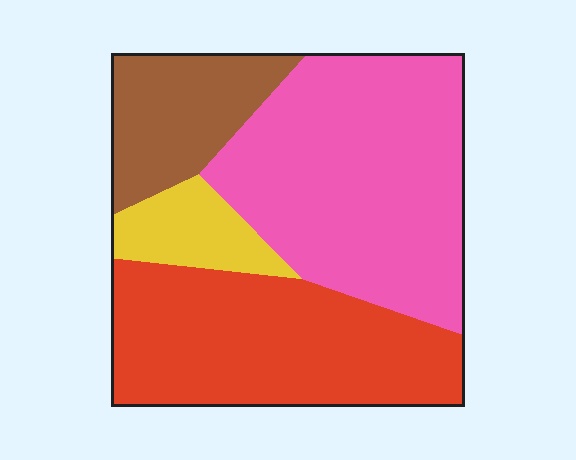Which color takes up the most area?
Pink, at roughly 40%.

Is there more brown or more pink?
Pink.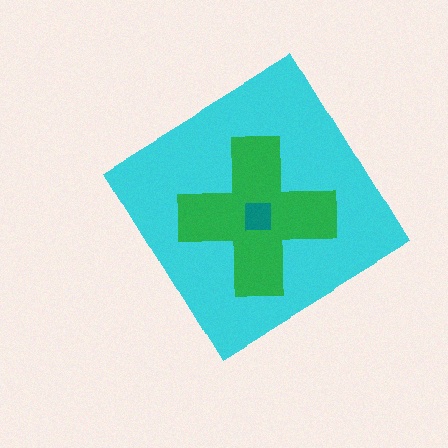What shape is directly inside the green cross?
The teal square.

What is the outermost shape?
The cyan diamond.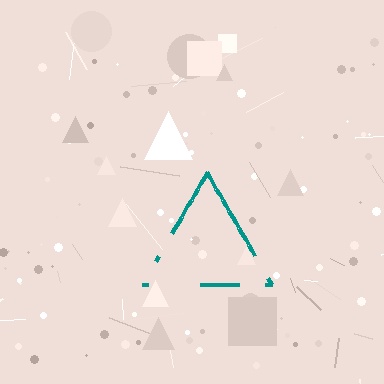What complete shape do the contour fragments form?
The contour fragments form a triangle.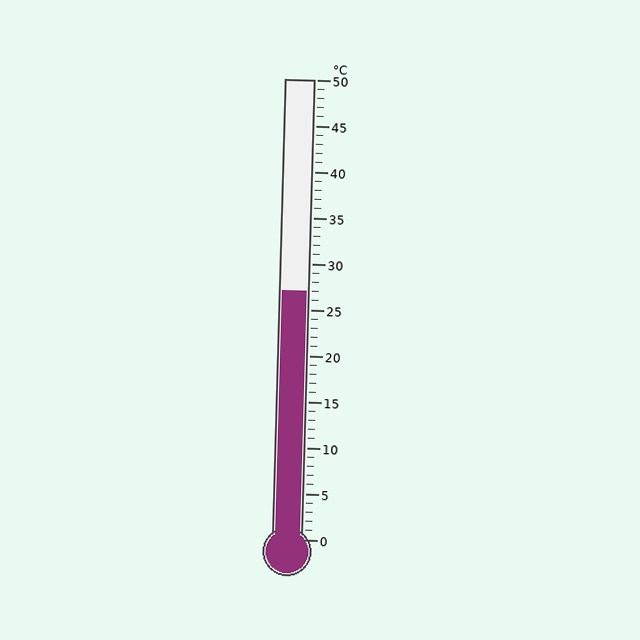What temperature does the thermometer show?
The thermometer shows approximately 27°C.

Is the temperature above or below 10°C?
The temperature is above 10°C.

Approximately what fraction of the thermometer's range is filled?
The thermometer is filled to approximately 55% of its range.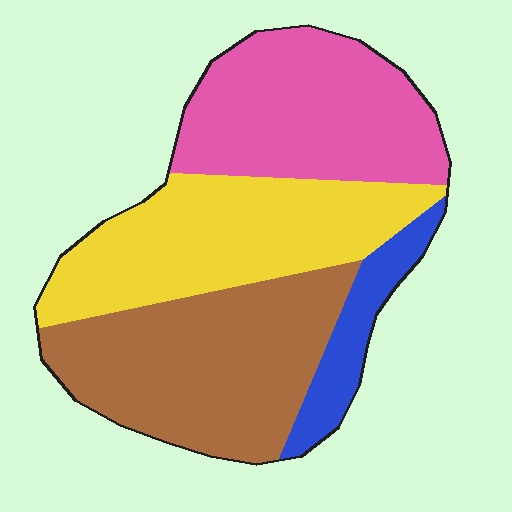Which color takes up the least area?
Blue, at roughly 10%.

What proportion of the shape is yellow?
Yellow covers 30% of the shape.